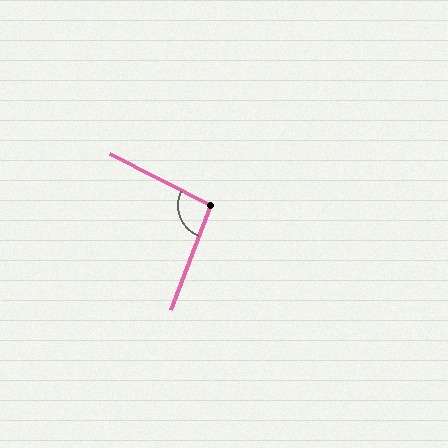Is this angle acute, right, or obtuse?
It is obtuse.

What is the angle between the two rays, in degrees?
Approximately 96 degrees.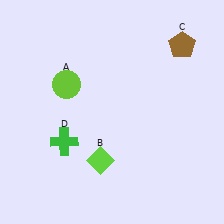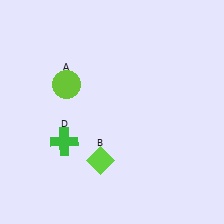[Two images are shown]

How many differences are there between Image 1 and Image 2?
There is 1 difference between the two images.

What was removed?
The brown pentagon (C) was removed in Image 2.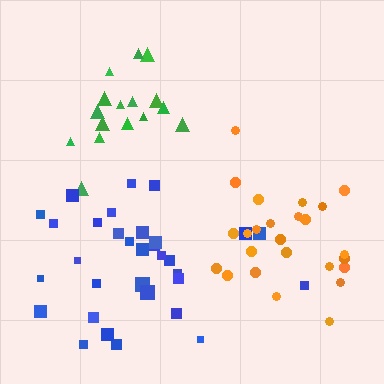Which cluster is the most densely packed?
Green.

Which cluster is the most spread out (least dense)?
Blue.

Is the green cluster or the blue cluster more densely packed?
Green.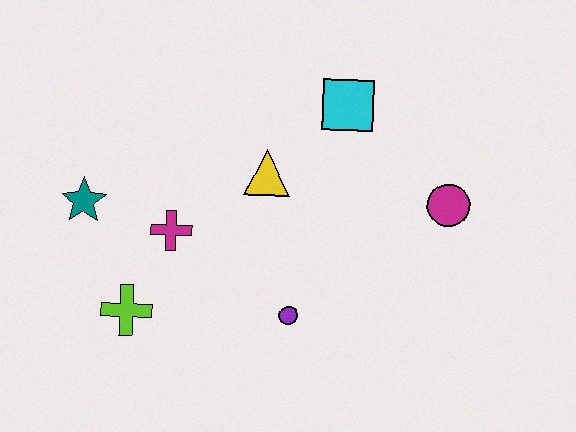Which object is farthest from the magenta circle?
The teal star is farthest from the magenta circle.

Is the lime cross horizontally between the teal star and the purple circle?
Yes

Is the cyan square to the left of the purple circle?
No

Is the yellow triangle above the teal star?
Yes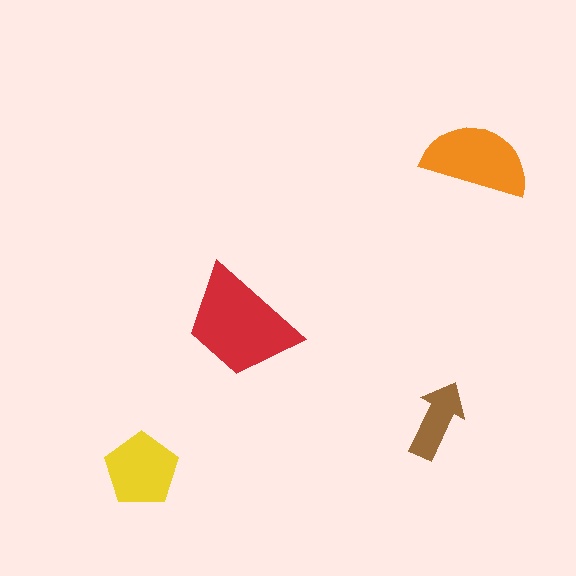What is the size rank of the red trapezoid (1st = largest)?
1st.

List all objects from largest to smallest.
The red trapezoid, the orange semicircle, the yellow pentagon, the brown arrow.